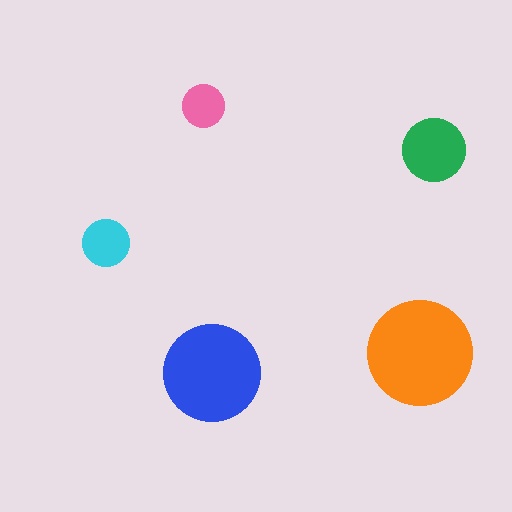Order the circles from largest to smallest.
the orange one, the blue one, the green one, the cyan one, the pink one.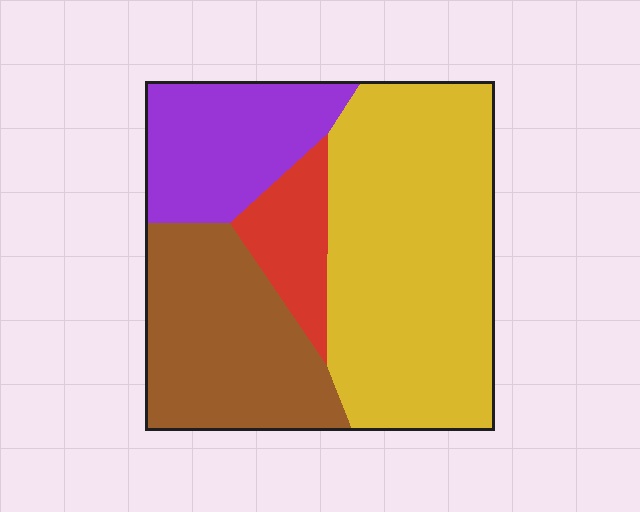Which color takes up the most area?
Yellow, at roughly 45%.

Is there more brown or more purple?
Brown.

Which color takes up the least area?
Red, at roughly 10%.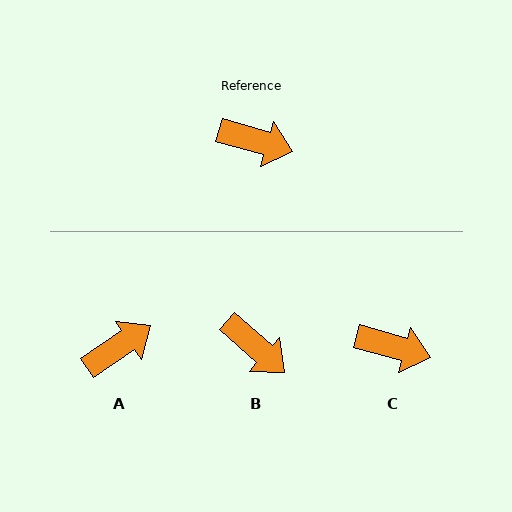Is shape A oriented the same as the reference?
No, it is off by about 50 degrees.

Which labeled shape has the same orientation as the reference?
C.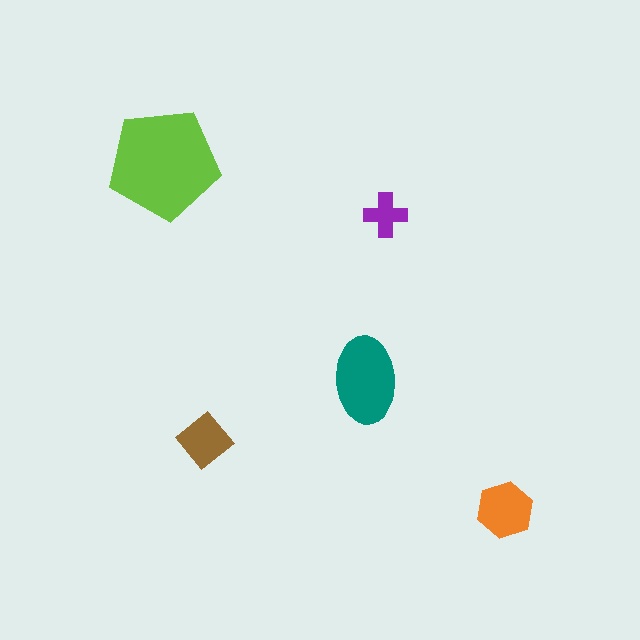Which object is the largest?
The lime pentagon.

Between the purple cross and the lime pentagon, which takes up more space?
The lime pentagon.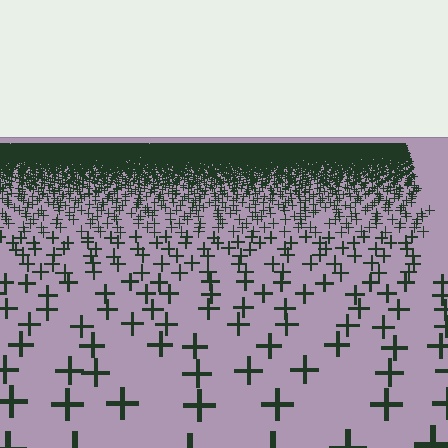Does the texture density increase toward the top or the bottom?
Density increases toward the top.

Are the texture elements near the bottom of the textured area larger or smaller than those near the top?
Larger. Near the bottom, elements are closer to the viewer and appear at a bigger on-screen size.